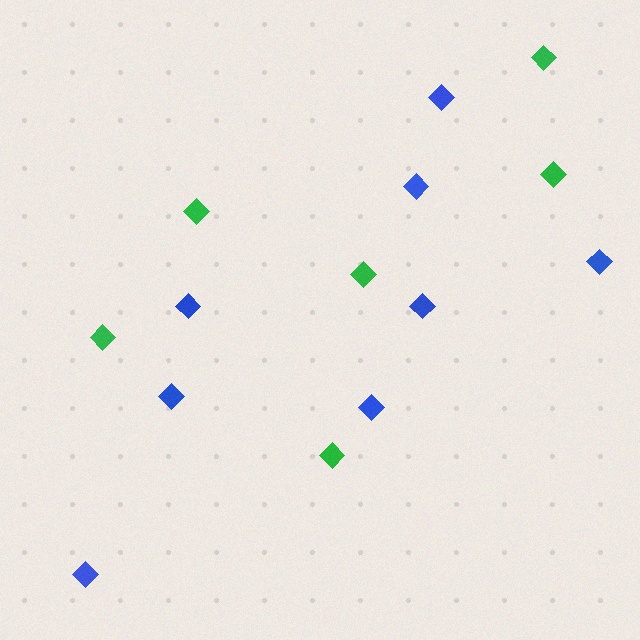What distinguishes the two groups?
There are 2 groups: one group of blue diamonds (8) and one group of green diamonds (6).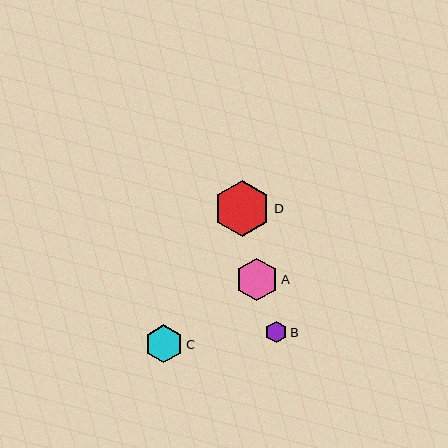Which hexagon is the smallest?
Hexagon B is the smallest with a size of approximately 22 pixels.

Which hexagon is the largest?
Hexagon D is the largest with a size of approximately 57 pixels.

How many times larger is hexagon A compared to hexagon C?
Hexagon A is approximately 1.1 times the size of hexagon C.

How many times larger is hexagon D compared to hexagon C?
Hexagon D is approximately 1.5 times the size of hexagon C.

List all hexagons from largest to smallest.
From largest to smallest: D, A, C, B.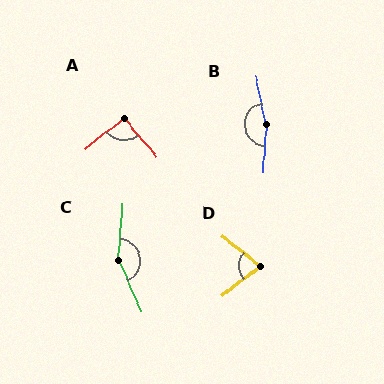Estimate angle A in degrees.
Approximately 92 degrees.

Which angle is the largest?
B, at approximately 165 degrees.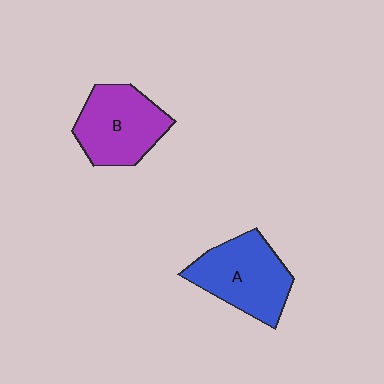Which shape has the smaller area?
Shape B (purple).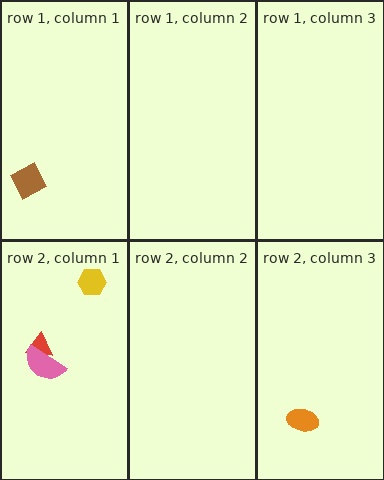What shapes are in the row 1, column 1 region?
The brown square.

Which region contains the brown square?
The row 1, column 1 region.